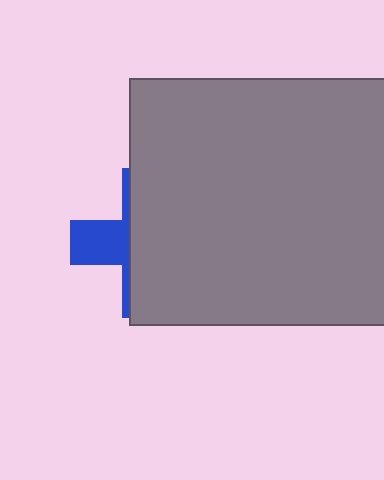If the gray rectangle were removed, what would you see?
You would see the complete blue cross.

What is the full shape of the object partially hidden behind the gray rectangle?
The partially hidden object is a blue cross.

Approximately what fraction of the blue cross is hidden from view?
Roughly 69% of the blue cross is hidden behind the gray rectangle.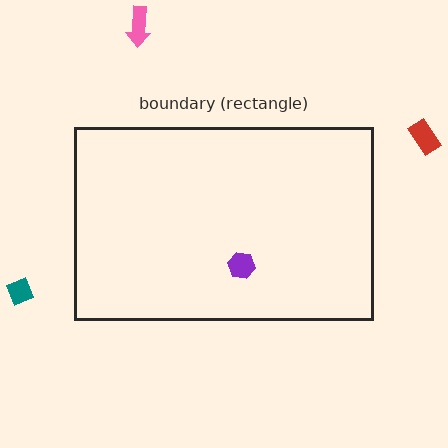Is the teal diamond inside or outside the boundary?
Outside.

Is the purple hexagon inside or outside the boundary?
Inside.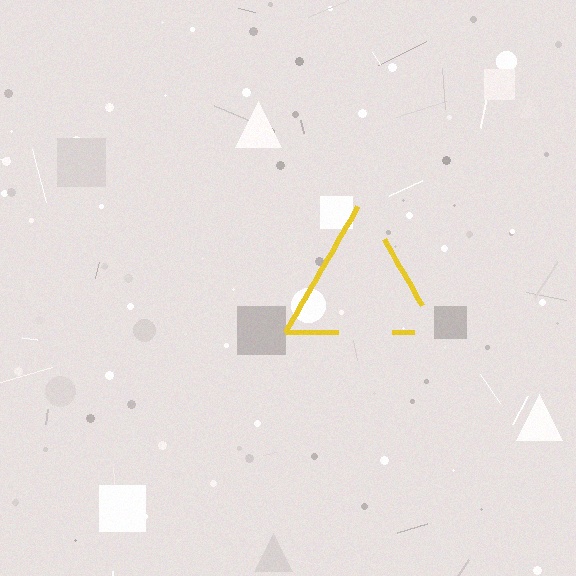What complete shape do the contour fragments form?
The contour fragments form a triangle.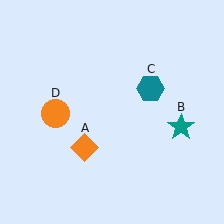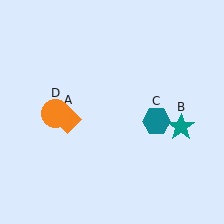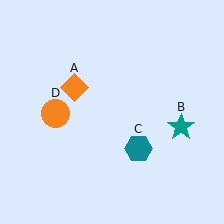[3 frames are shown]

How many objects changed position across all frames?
2 objects changed position: orange diamond (object A), teal hexagon (object C).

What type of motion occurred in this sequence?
The orange diamond (object A), teal hexagon (object C) rotated clockwise around the center of the scene.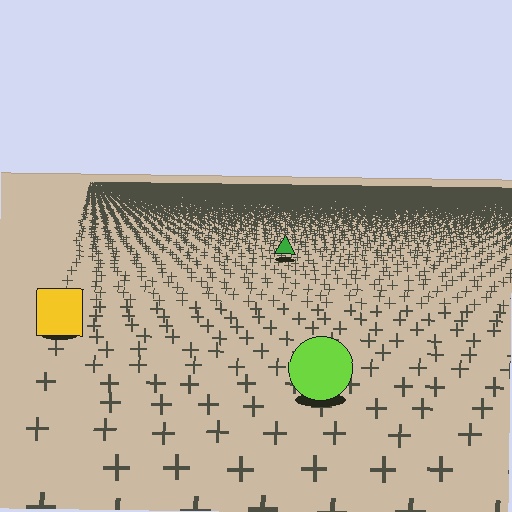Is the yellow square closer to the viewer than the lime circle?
No. The lime circle is closer — you can tell from the texture gradient: the ground texture is coarser near it.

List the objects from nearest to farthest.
From nearest to farthest: the lime circle, the yellow square, the green triangle.